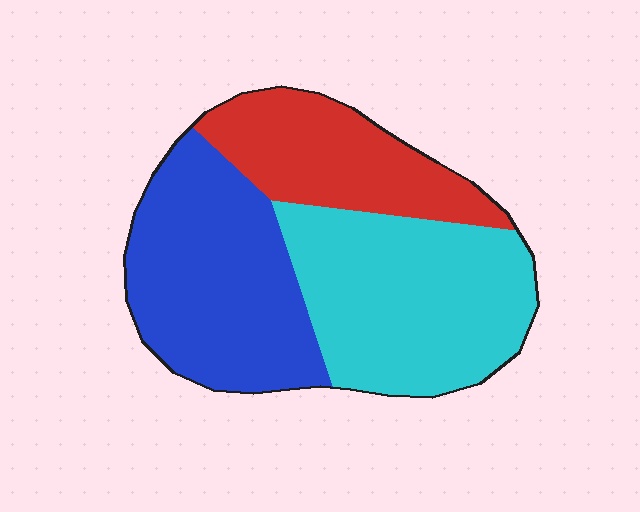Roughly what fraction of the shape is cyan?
Cyan takes up about two fifths (2/5) of the shape.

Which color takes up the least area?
Red, at roughly 25%.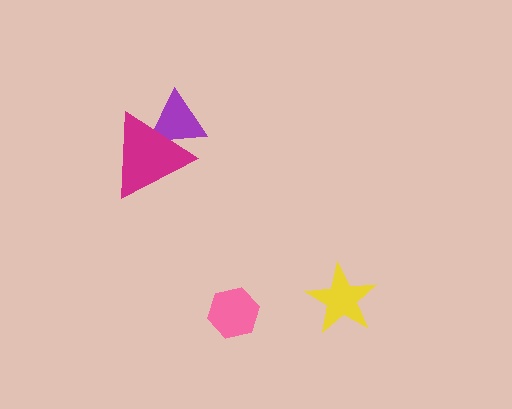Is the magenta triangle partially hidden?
No, no other shape covers it.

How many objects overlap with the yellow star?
0 objects overlap with the yellow star.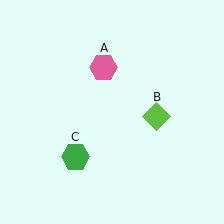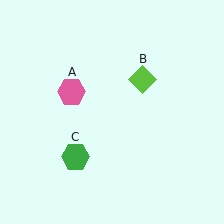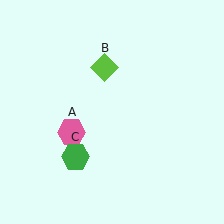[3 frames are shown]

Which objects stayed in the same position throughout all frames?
Green hexagon (object C) remained stationary.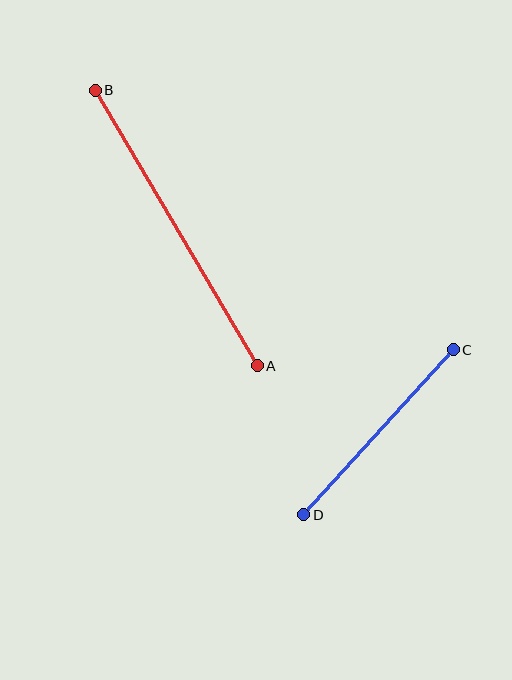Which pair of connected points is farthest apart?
Points A and B are farthest apart.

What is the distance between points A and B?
The distance is approximately 319 pixels.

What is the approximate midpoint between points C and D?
The midpoint is at approximately (379, 432) pixels.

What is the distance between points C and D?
The distance is approximately 223 pixels.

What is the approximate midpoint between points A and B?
The midpoint is at approximately (176, 228) pixels.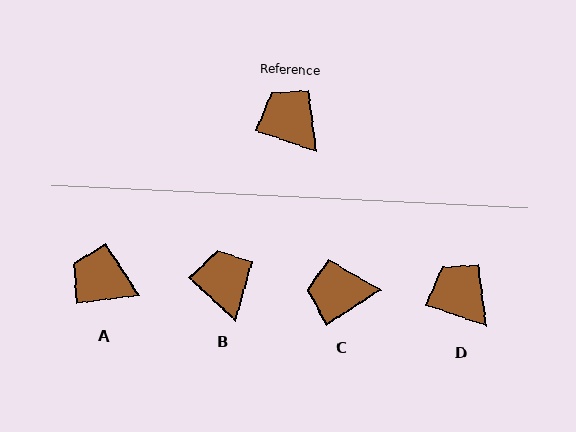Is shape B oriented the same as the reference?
No, it is off by about 23 degrees.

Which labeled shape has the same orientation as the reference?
D.